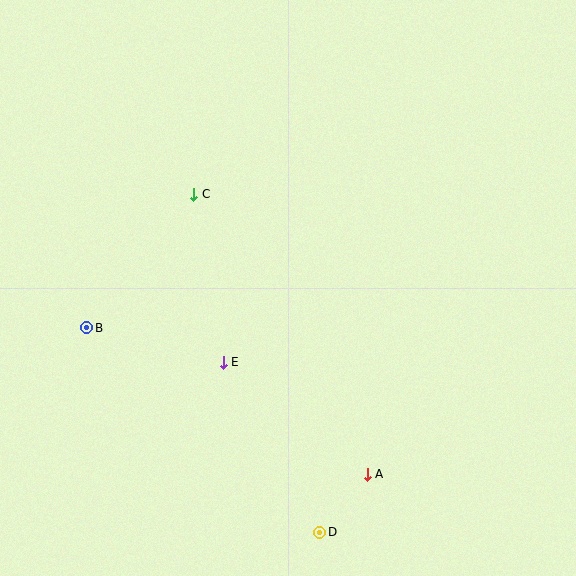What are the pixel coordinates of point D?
Point D is at (320, 532).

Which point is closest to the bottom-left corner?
Point B is closest to the bottom-left corner.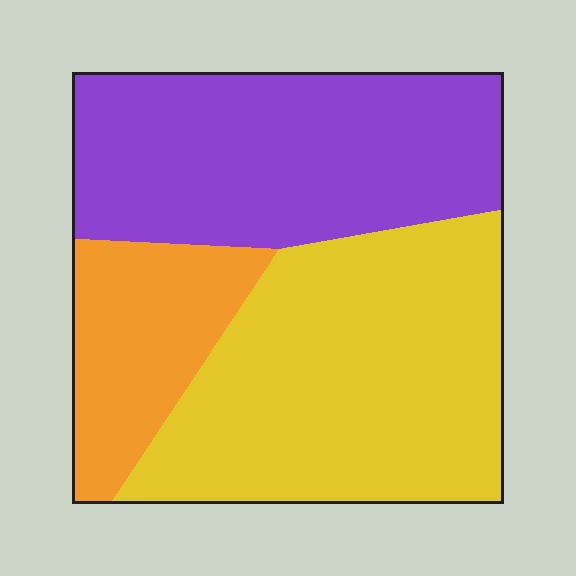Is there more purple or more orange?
Purple.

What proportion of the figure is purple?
Purple takes up between a third and a half of the figure.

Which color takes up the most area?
Yellow, at roughly 45%.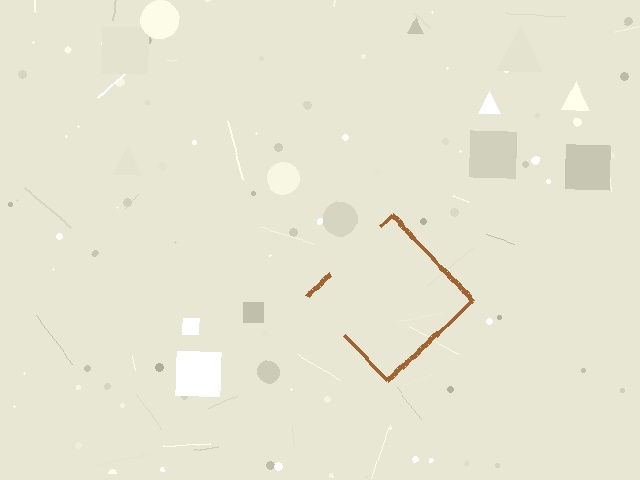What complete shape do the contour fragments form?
The contour fragments form a diamond.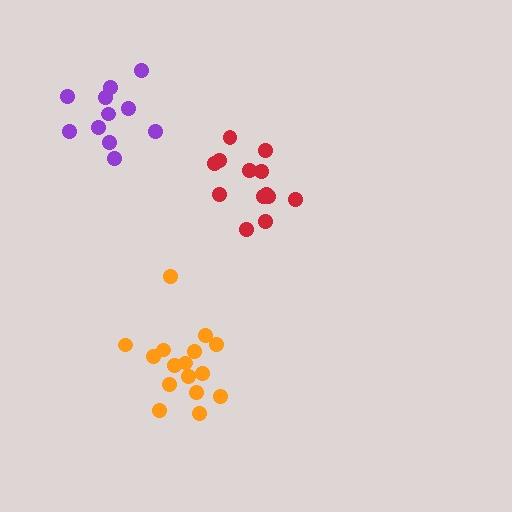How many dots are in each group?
Group 1: 16 dots, Group 2: 11 dots, Group 3: 13 dots (40 total).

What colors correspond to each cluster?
The clusters are colored: orange, purple, red.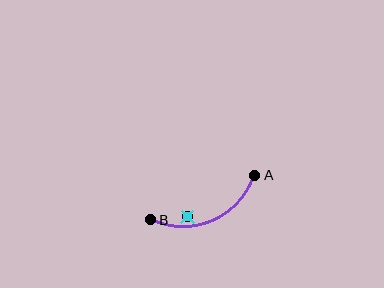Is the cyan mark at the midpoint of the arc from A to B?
No — the cyan mark does not lie on the arc at all. It sits slightly inside the curve.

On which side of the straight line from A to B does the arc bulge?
The arc bulges below the straight line connecting A and B.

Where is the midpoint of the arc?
The arc midpoint is the point on the curve farthest from the straight line joining A and B. It sits below that line.